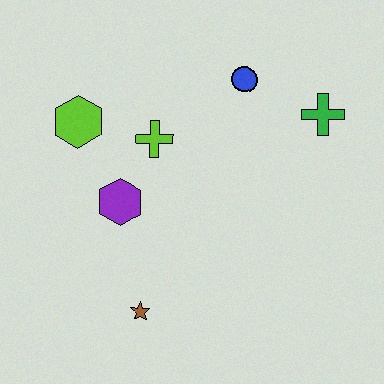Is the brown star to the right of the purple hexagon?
Yes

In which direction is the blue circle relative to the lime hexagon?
The blue circle is to the right of the lime hexagon.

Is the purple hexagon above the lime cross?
No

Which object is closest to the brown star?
The purple hexagon is closest to the brown star.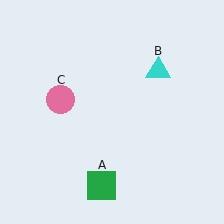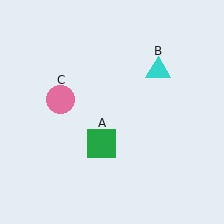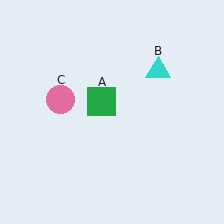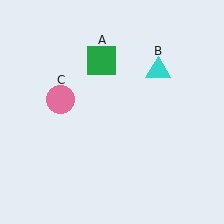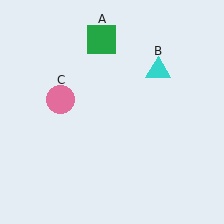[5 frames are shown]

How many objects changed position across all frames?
1 object changed position: green square (object A).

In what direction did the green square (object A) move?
The green square (object A) moved up.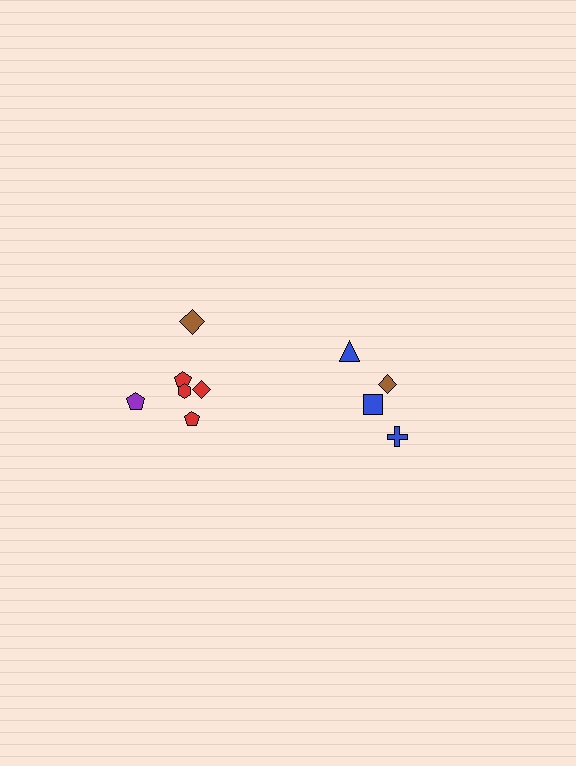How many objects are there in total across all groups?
There are 10 objects.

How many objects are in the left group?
There are 6 objects.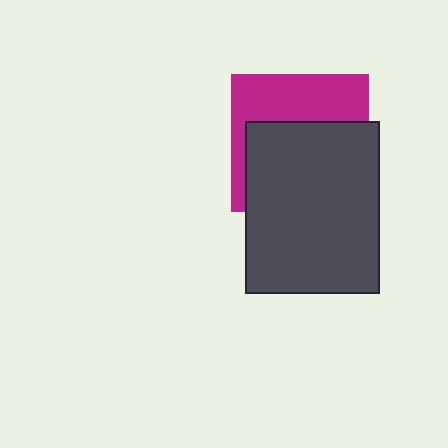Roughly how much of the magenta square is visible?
A small part of it is visible (roughly 41%).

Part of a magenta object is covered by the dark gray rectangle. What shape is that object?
It is a square.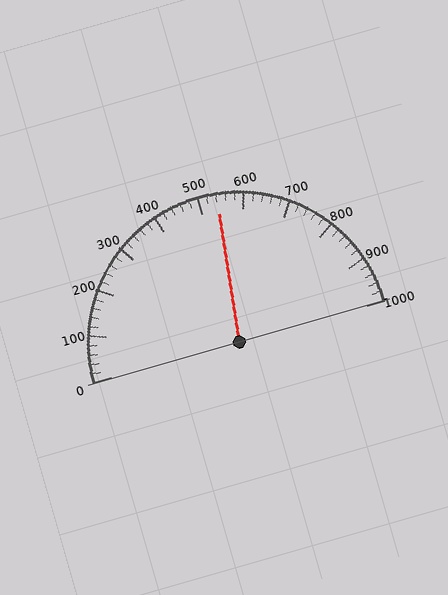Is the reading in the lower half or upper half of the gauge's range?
The reading is in the upper half of the range (0 to 1000).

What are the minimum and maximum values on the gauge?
The gauge ranges from 0 to 1000.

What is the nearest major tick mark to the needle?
The nearest major tick mark is 500.